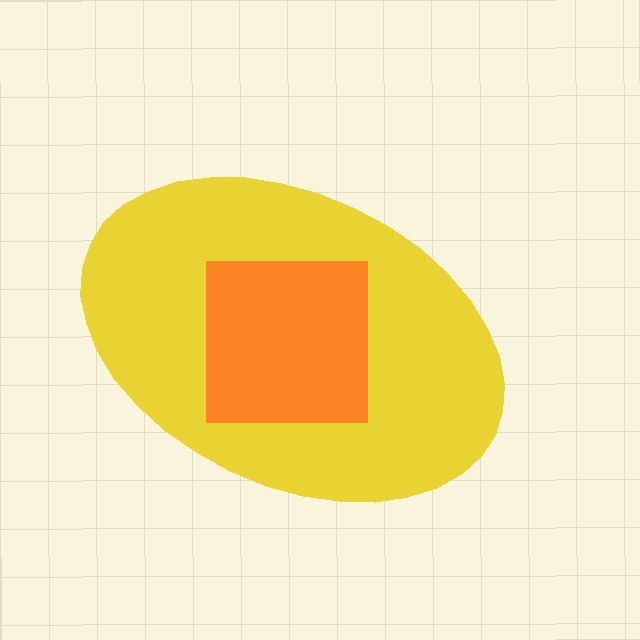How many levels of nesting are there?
2.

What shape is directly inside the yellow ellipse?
The orange square.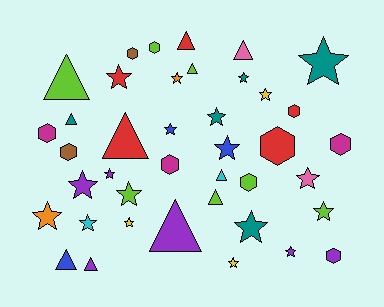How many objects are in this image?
There are 40 objects.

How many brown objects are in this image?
There are 2 brown objects.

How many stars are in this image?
There are 19 stars.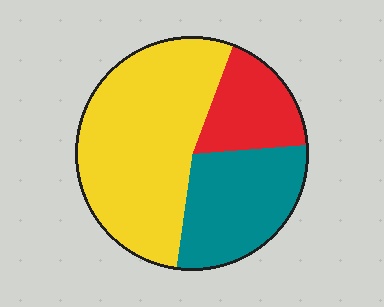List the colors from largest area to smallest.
From largest to smallest: yellow, teal, red.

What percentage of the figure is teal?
Teal covers 28% of the figure.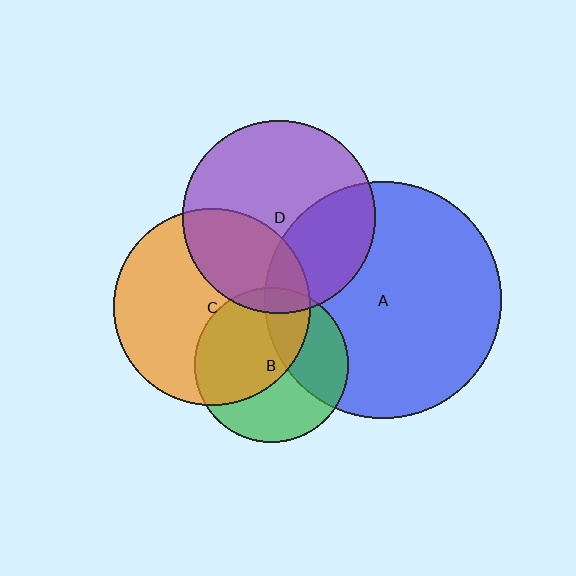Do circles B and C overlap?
Yes.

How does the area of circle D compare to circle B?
Approximately 1.5 times.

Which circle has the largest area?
Circle A (blue).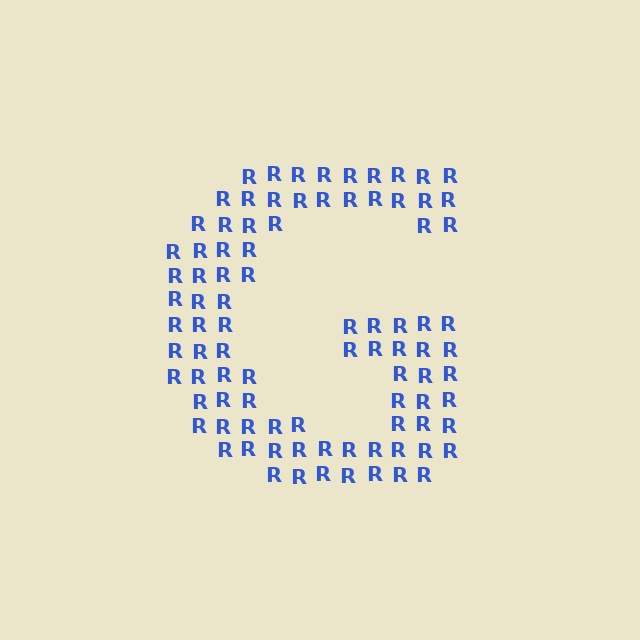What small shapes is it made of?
It is made of small letter R's.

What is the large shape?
The large shape is the letter G.